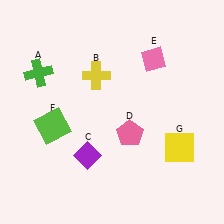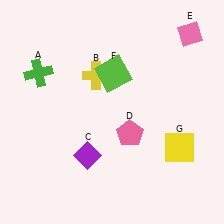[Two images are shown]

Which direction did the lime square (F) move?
The lime square (F) moved right.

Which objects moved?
The objects that moved are: the pink diamond (E), the lime square (F).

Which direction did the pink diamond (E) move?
The pink diamond (E) moved right.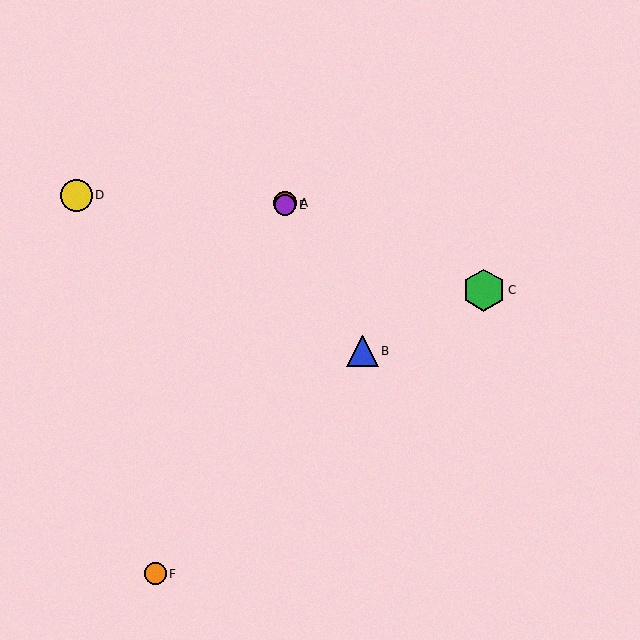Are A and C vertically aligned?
No, A is at x≈285 and C is at x≈484.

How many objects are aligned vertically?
2 objects (A, E) are aligned vertically.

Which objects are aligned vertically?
Objects A, E are aligned vertically.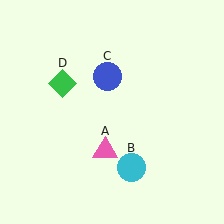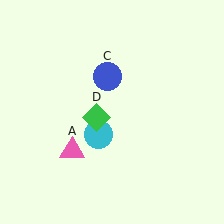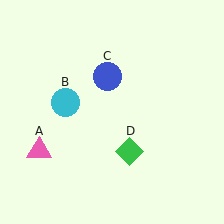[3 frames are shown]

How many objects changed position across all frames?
3 objects changed position: pink triangle (object A), cyan circle (object B), green diamond (object D).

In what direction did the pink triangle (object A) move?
The pink triangle (object A) moved left.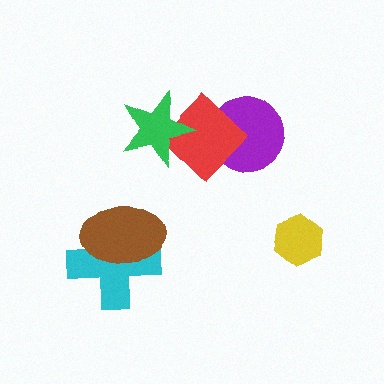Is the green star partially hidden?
No, no other shape covers it.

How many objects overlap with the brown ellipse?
1 object overlaps with the brown ellipse.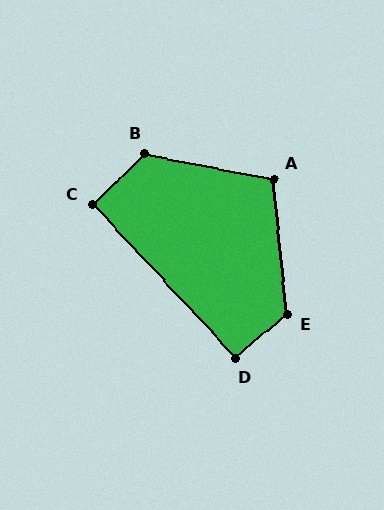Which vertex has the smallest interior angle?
C, at approximately 91 degrees.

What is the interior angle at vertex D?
Approximately 93 degrees (approximately right).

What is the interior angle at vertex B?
Approximately 125 degrees (obtuse).